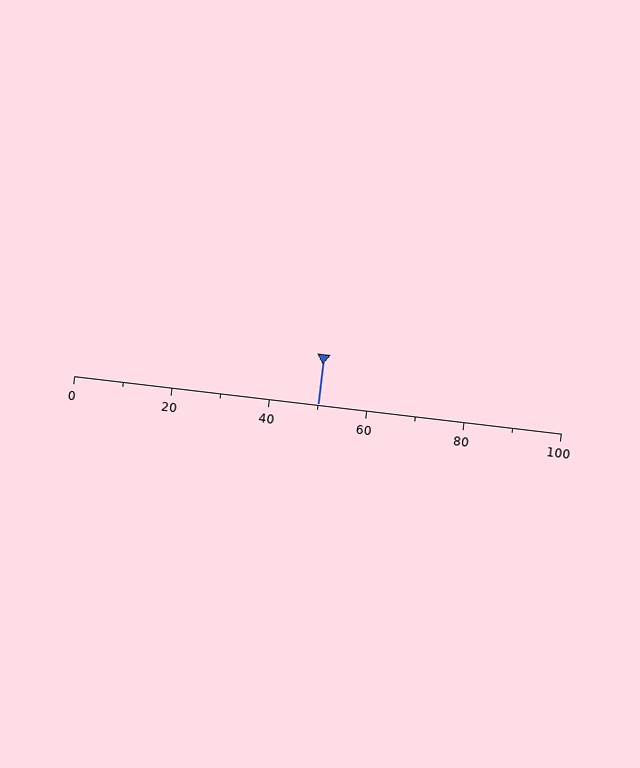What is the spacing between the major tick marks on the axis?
The major ticks are spaced 20 apart.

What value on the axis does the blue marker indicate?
The marker indicates approximately 50.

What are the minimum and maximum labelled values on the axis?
The axis runs from 0 to 100.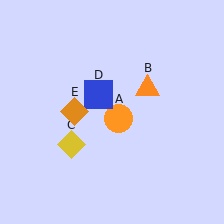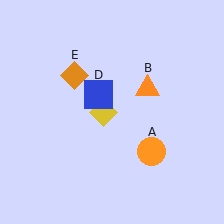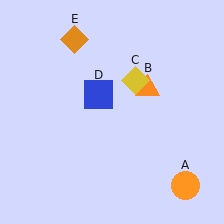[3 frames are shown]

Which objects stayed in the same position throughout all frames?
Orange triangle (object B) and blue square (object D) remained stationary.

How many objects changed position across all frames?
3 objects changed position: orange circle (object A), yellow diamond (object C), orange diamond (object E).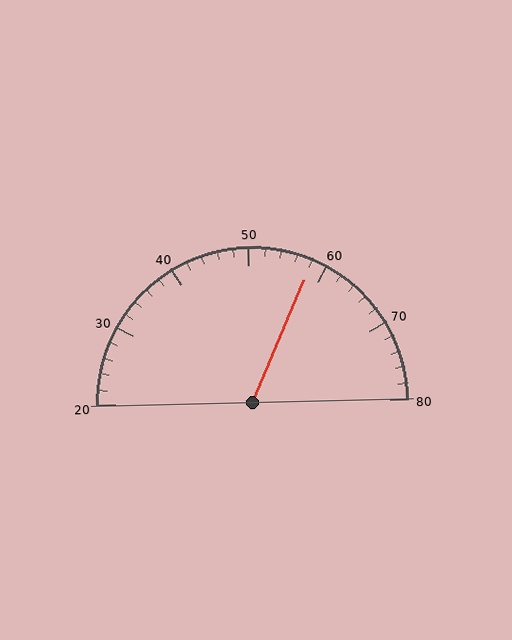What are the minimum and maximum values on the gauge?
The gauge ranges from 20 to 80.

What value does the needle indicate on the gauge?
The needle indicates approximately 58.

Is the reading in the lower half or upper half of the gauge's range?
The reading is in the upper half of the range (20 to 80).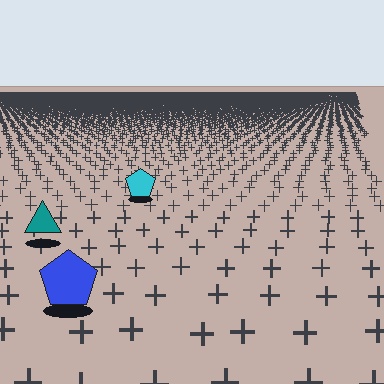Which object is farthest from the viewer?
The cyan pentagon is farthest from the viewer. It appears smaller and the ground texture around it is denser.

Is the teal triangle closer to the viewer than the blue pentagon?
No. The blue pentagon is closer — you can tell from the texture gradient: the ground texture is coarser near it.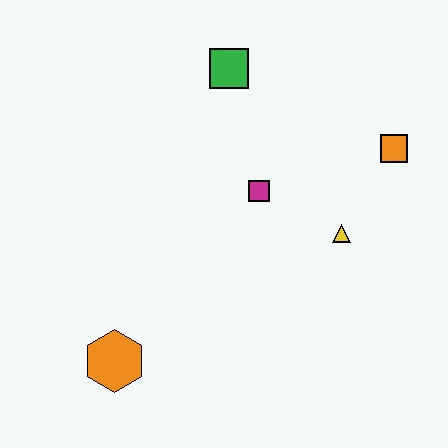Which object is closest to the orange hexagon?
The magenta square is closest to the orange hexagon.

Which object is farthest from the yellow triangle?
The orange hexagon is farthest from the yellow triangle.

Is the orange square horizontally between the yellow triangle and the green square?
No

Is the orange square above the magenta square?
Yes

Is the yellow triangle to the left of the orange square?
Yes